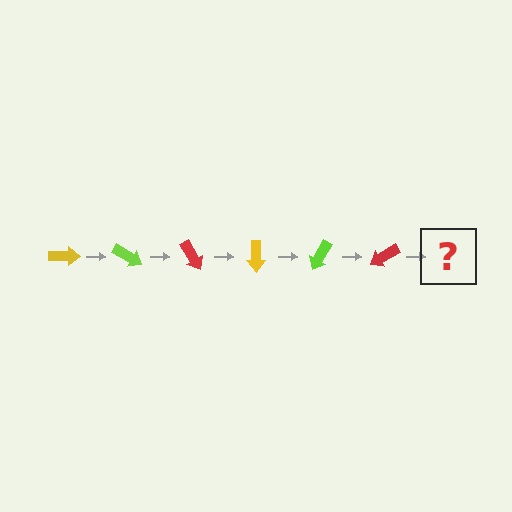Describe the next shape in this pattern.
It should be a yellow arrow, rotated 180 degrees from the start.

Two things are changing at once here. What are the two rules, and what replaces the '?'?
The two rules are that it rotates 30 degrees each step and the color cycles through yellow, lime, and red. The '?' should be a yellow arrow, rotated 180 degrees from the start.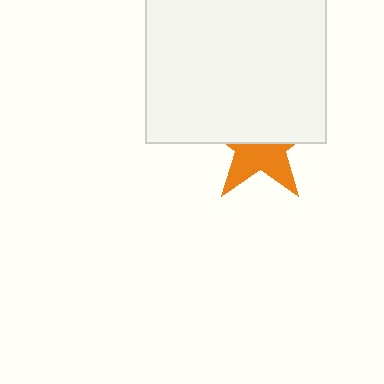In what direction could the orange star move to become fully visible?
The orange star could move down. That would shift it out from behind the white square entirely.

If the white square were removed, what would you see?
You would see the complete orange star.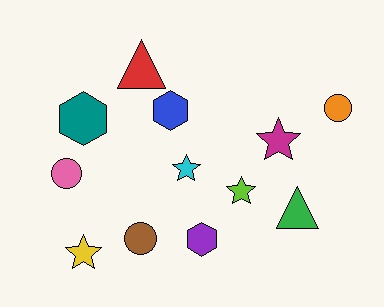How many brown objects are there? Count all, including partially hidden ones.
There is 1 brown object.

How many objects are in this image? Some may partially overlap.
There are 12 objects.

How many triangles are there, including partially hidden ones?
There are 2 triangles.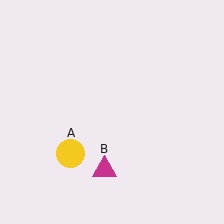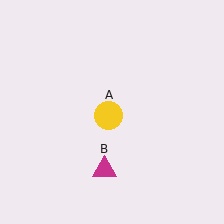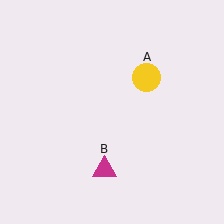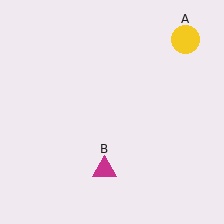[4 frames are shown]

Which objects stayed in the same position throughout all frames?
Magenta triangle (object B) remained stationary.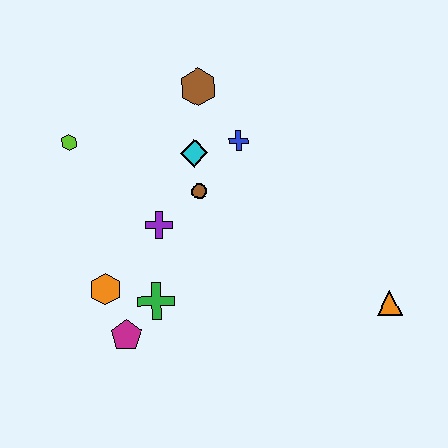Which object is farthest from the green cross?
The orange triangle is farthest from the green cross.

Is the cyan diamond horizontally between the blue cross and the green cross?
Yes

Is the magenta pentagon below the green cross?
Yes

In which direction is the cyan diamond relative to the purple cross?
The cyan diamond is above the purple cross.